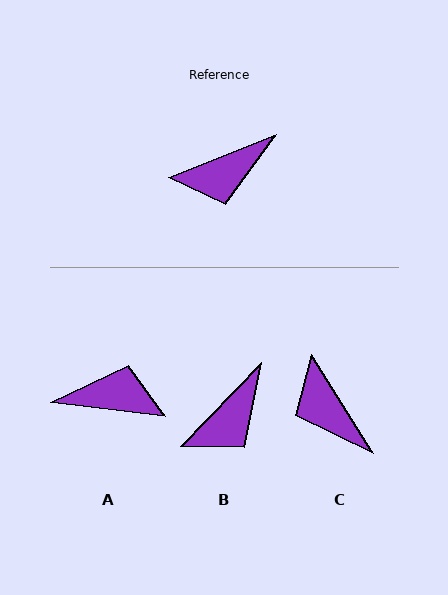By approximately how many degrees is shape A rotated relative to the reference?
Approximately 152 degrees counter-clockwise.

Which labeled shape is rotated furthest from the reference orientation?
A, about 152 degrees away.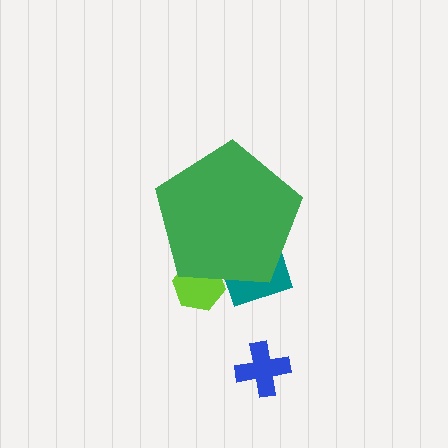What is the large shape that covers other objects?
A green pentagon.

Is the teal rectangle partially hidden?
Yes, the teal rectangle is partially hidden behind the green pentagon.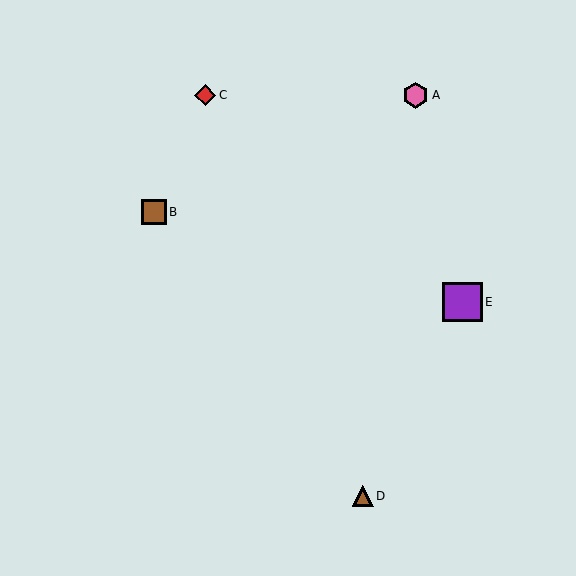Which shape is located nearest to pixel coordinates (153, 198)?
The brown square (labeled B) at (154, 212) is nearest to that location.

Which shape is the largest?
The purple square (labeled E) is the largest.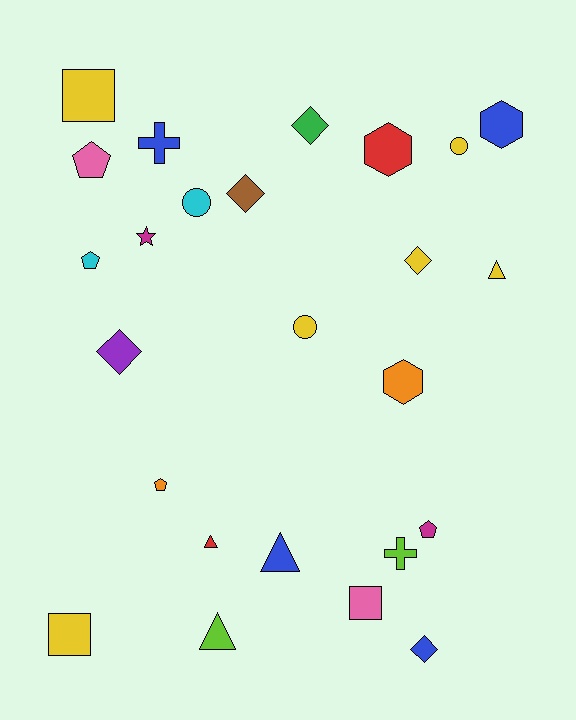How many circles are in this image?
There are 3 circles.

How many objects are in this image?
There are 25 objects.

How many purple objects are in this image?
There is 1 purple object.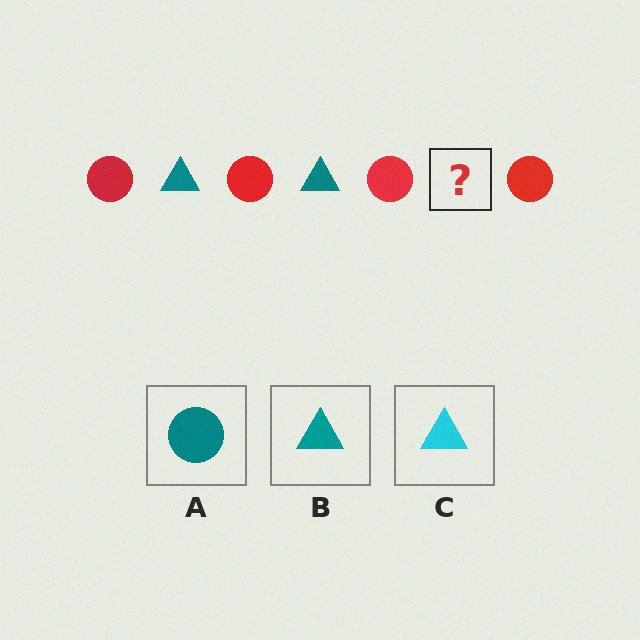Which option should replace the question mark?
Option B.